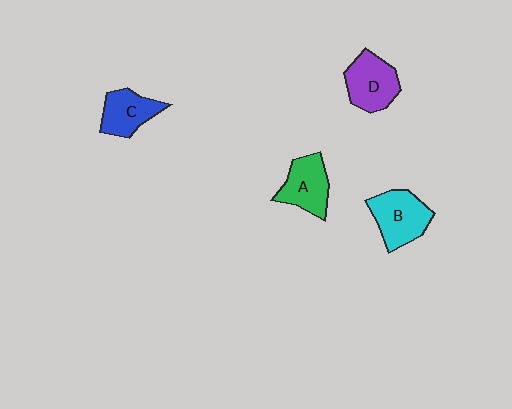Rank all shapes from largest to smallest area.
From largest to smallest: B (cyan), D (purple), A (green), C (blue).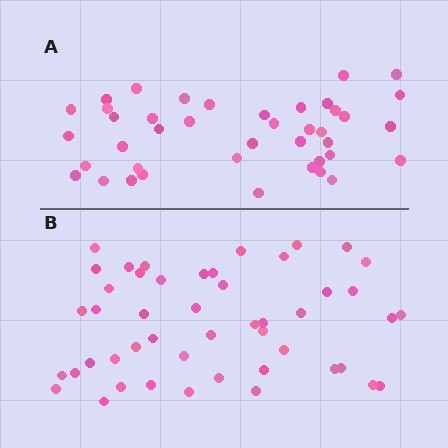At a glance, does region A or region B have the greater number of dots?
Region B (the bottom region) has more dots.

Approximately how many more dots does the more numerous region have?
Region B has roughly 8 or so more dots than region A.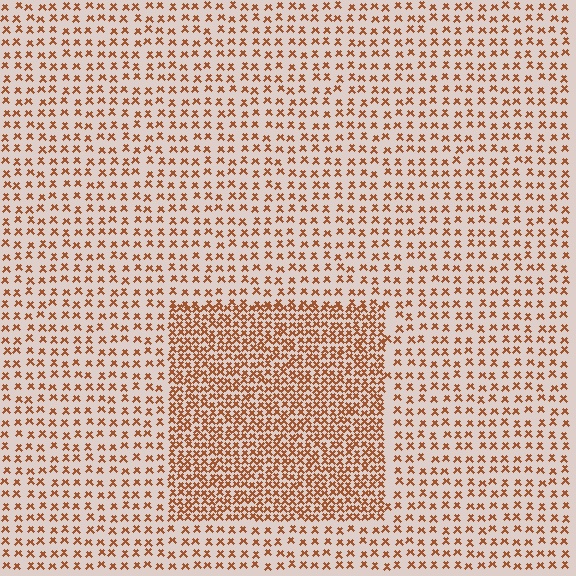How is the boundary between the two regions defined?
The boundary is defined by a change in element density (approximately 2.2x ratio). All elements are the same color, size, and shape.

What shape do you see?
I see a rectangle.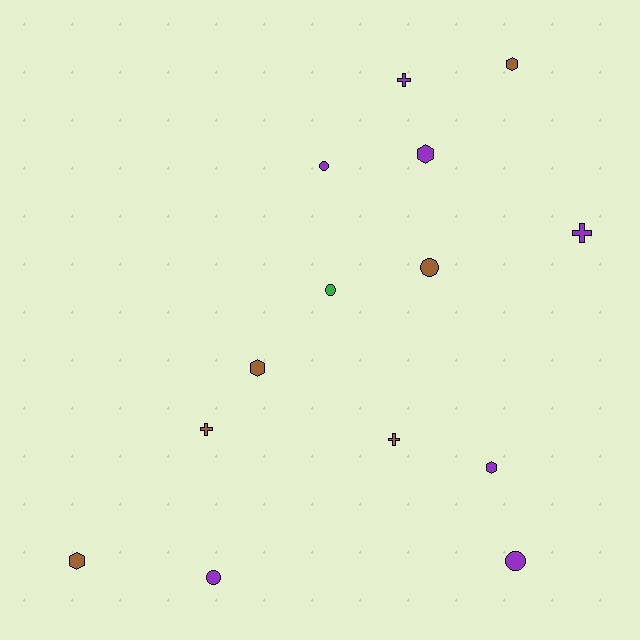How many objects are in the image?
There are 14 objects.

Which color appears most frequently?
Purple, with 7 objects.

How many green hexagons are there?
There are no green hexagons.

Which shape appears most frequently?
Circle, with 5 objects.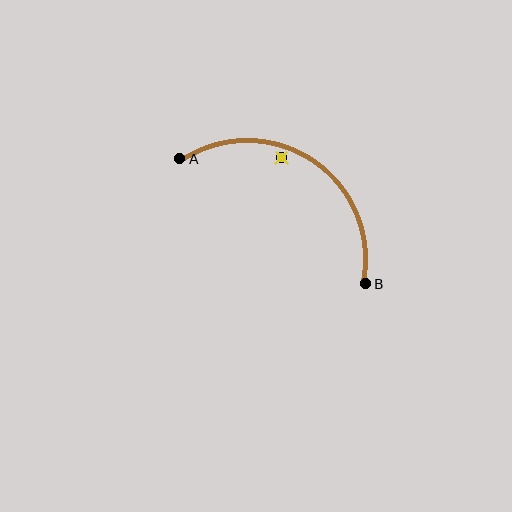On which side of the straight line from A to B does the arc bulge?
The arc bulges above and to the right of the straight line connecting A and B.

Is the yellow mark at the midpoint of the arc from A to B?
No — the yellow mark does not lie on the arc at all. It sits slightly inside the curve.